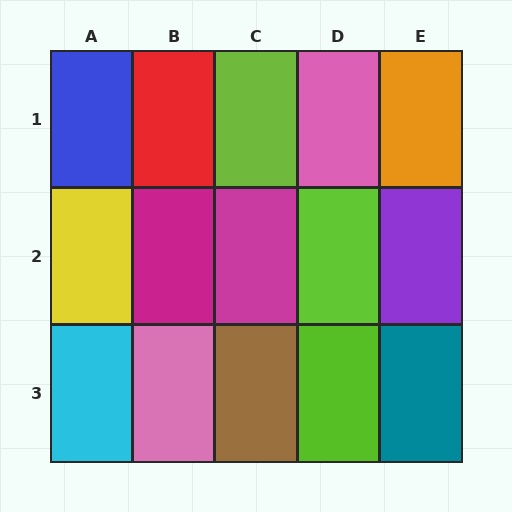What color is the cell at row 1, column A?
Blue.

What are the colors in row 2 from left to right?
Yellow, magenta, magenta, lime, purple.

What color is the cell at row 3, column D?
Lime.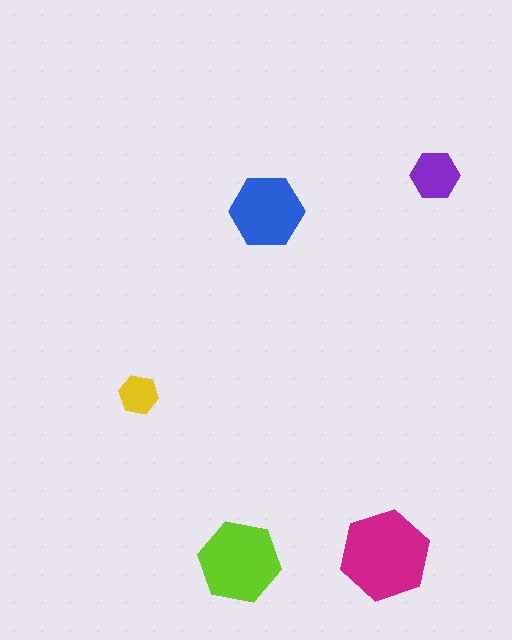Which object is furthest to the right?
The purple hexagon is rightmost.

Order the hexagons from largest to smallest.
the magenta one, the lime one, the blue one, the purple one, the yellow one.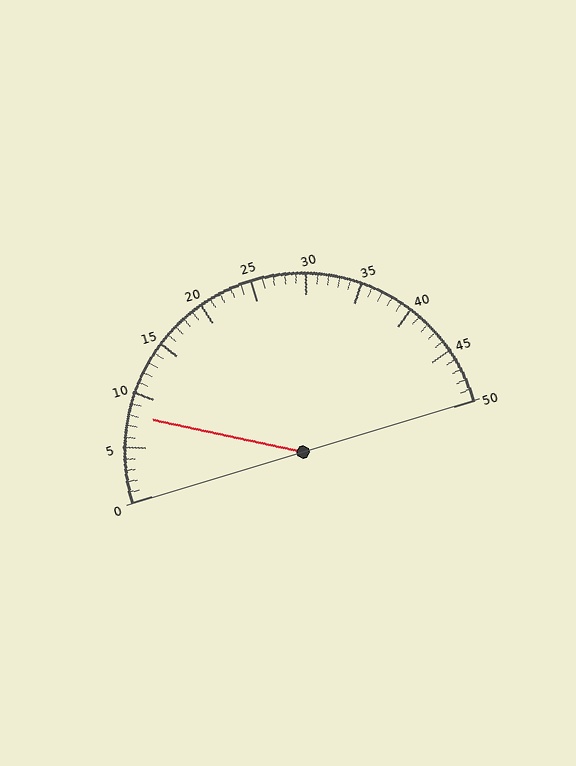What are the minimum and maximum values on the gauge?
The gauge ranges from 0 to 50.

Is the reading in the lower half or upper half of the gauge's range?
The reading is in the lower half of the range (0 to 50).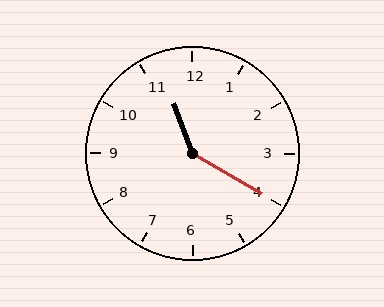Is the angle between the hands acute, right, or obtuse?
It is obtuse.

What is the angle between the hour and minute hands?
Approximately 140 degrees.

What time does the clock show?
11:20.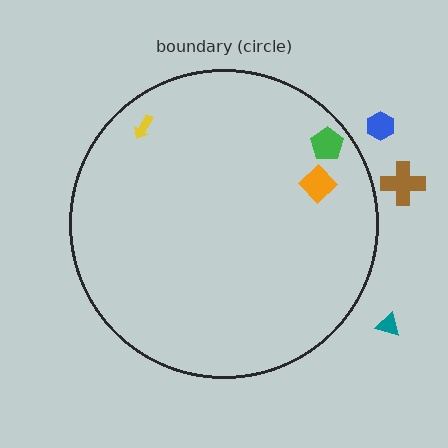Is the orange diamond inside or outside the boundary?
Inside.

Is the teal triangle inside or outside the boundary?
Outside.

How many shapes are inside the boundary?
3 inside, 3 outside.